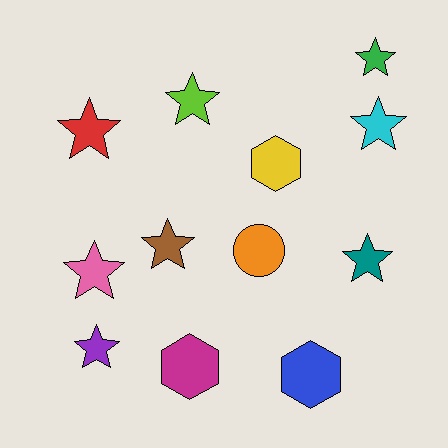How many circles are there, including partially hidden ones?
There is 1 circle.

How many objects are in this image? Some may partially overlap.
There are 12 objects.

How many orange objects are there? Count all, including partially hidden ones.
There is 1 orange object.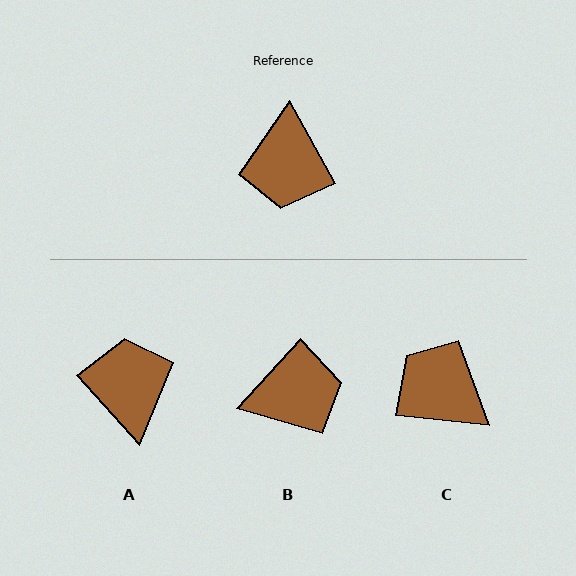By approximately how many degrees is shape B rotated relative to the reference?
Approximately 108 degrees counter-clockwise.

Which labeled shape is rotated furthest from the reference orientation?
A, about 167 degrees away.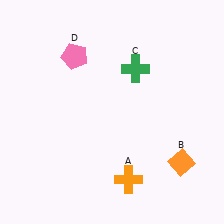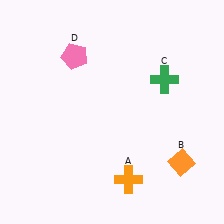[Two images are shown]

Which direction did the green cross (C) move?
The green cross (C) moved right.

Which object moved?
The green cross (C) moved right.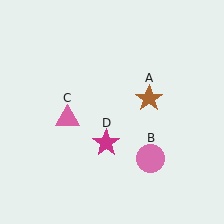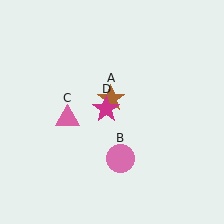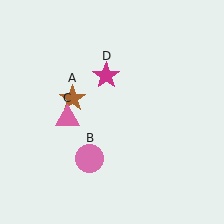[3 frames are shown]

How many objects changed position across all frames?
3 objects changed position: brown star (object A), pink circle (object B), magenta star (object D).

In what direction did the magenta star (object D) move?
The magenta star (object D) moved up.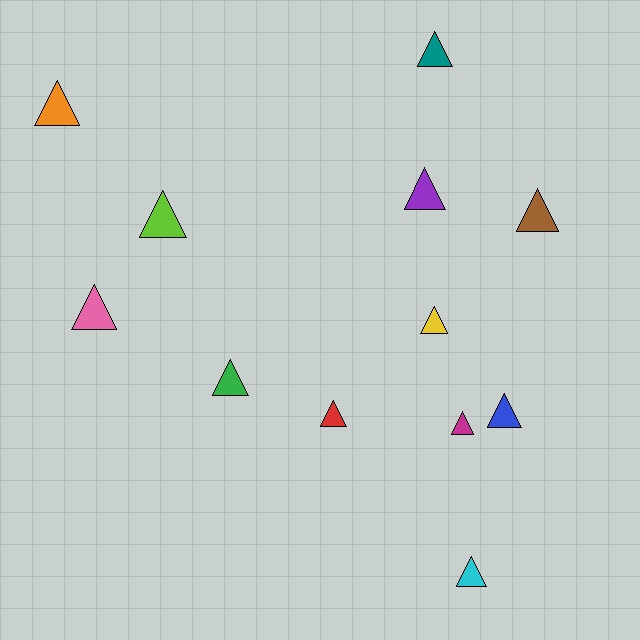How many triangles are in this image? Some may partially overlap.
There are 12 triangles.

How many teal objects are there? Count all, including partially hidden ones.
There is 1 teal object.